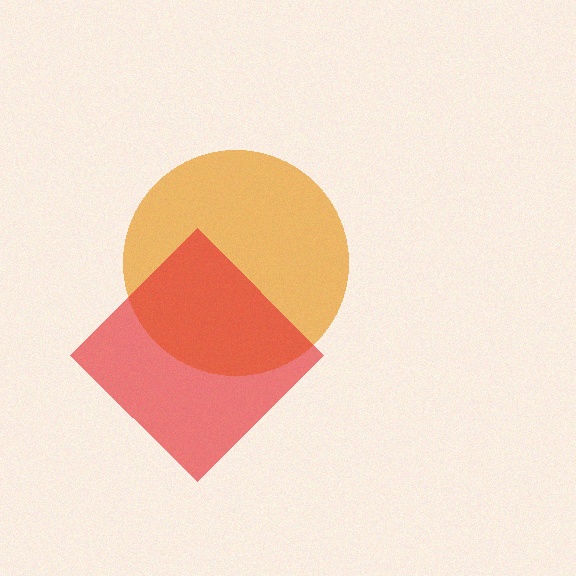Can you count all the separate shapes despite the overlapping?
Yes, there are 2 separate shapes.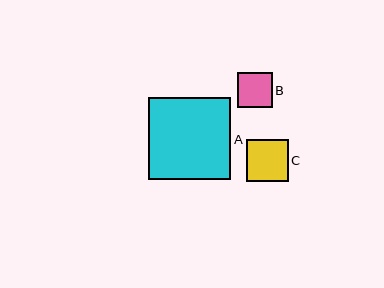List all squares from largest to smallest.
From largest to smallest: A, C, B.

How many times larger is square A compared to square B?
Square A is approximately 2.3 times the size of square B.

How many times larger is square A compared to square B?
Square A is approximately 2.3 times the size of square B.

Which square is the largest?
Square A is the largest with a size of approximately 82 pixels.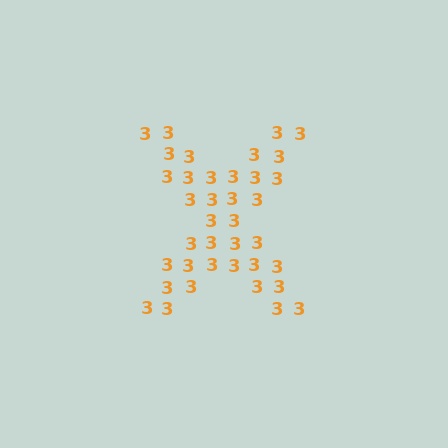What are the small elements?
The small elements are digit 3's.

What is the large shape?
The large shape is the letter X.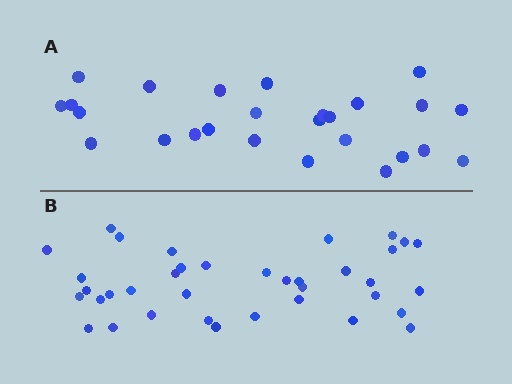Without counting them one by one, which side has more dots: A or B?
Region B (the bottom region) has more dots.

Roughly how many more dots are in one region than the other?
Region B has roughly 12 or so more dots than region A.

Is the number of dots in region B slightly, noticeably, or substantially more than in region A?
Region B has noticeably more, but not dramatically so. The ratio is roughly 1.4 to 1.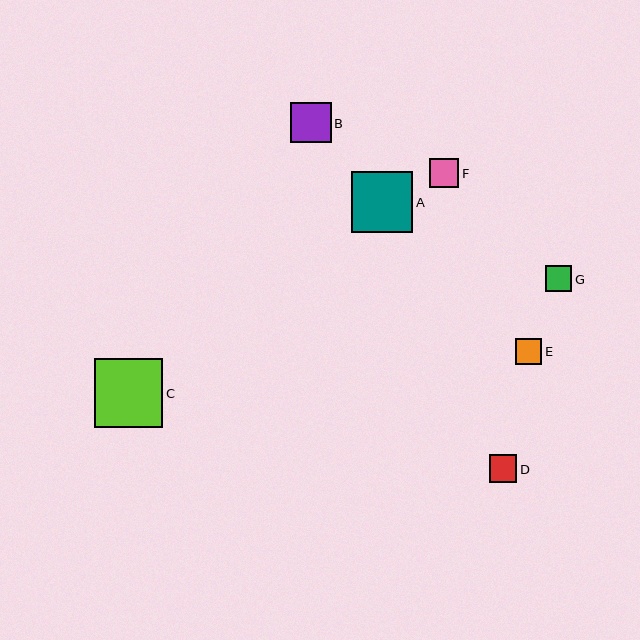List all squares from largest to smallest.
From largest to smallest: C, A, B, F, D, E, G.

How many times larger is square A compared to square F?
Square A is approximately 2.1 times the size of square F.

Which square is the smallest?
Square G is the smallest with a size of approximately 26 pixels.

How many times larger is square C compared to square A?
Square C is approximately 1.1 times the size of square A.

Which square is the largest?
Square C is the largest with a size of approximately 69 pixels.